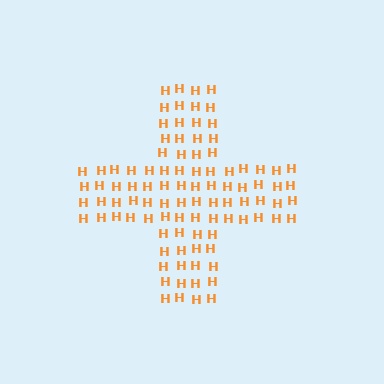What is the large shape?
The large shape is a cross.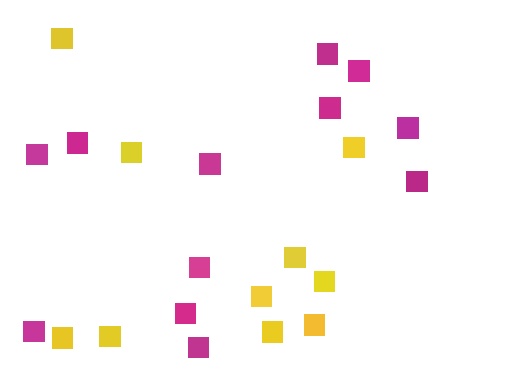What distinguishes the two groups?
There are 2 groups: one group of magenta squares (12) and one group of yellow squares (10).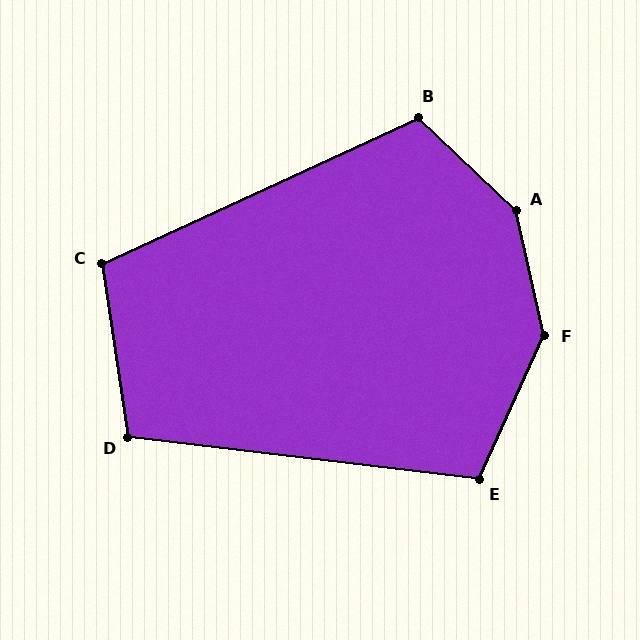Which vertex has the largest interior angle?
A, at approximately 146 degrees.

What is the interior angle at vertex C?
Approximately 106 degrees (obtuse).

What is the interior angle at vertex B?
Approximately 112 degrees (obtuse).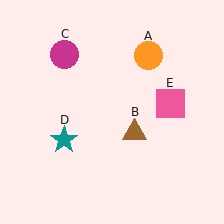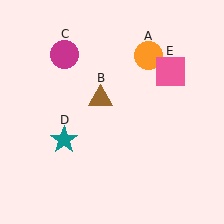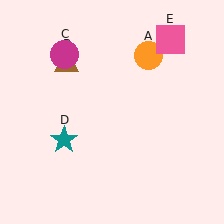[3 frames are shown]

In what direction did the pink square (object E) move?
The pink square (object E) moved up.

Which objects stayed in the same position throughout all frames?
Orange circle (object A) and magenta circle (object C) and teal star (object D) remained stationary.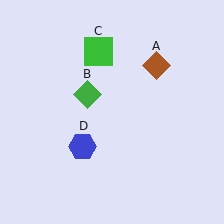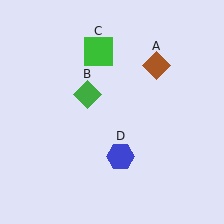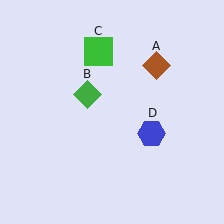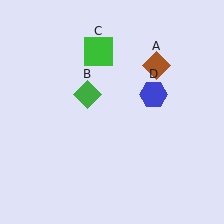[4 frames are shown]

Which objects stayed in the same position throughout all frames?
Brown diamond (object A) and green diamond (object B) and green square (object C) remained stationary.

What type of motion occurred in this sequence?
The blue hexagon (object D) rotated counterclockwise around the center of the scene.